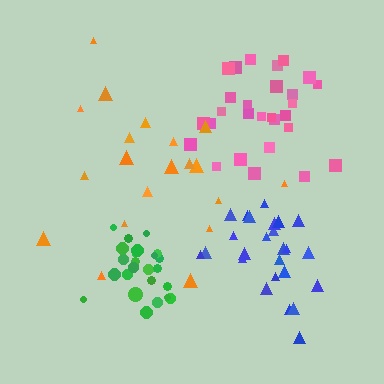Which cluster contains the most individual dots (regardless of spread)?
Pink (29).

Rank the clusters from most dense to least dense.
green, blue, pink, orange.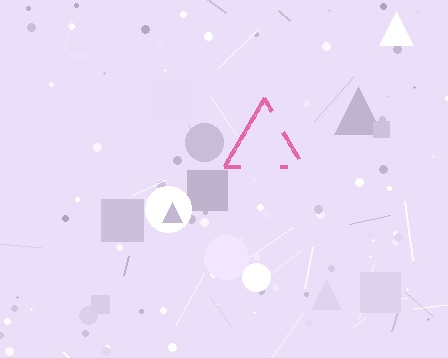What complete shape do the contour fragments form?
The contour fragments form a triangle.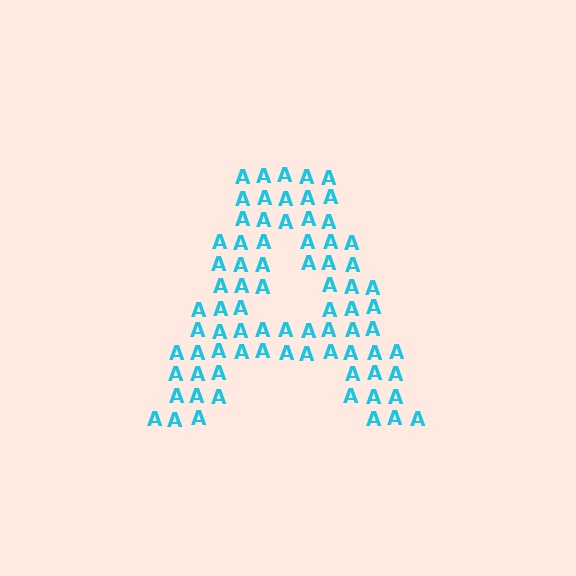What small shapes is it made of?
It is made of small letter A's.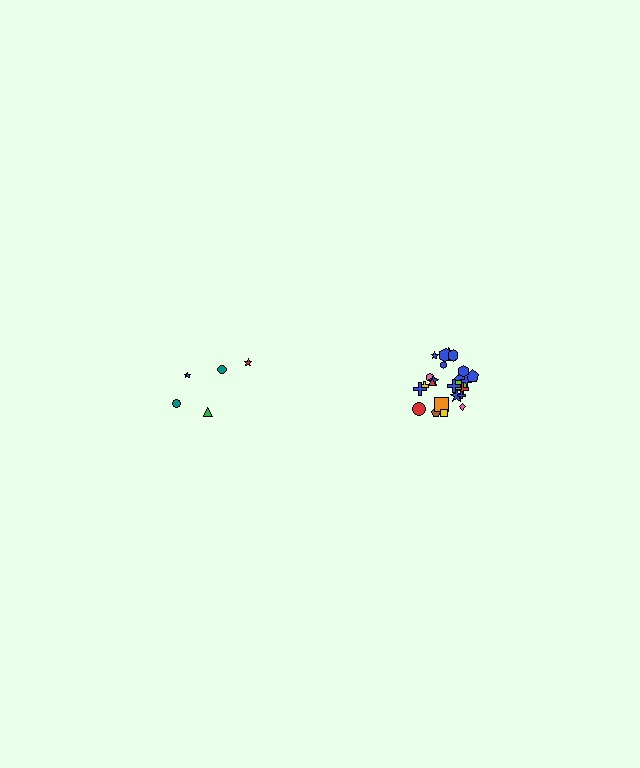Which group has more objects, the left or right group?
The right group.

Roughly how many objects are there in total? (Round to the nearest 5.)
Roughly 30 objects in total.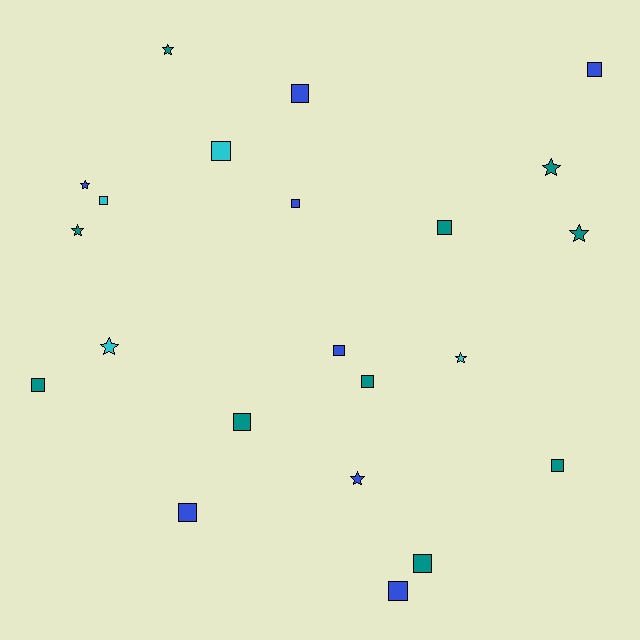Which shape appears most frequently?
Square, with 14 objects.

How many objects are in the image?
There are 22 objects.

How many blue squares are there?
There are 6 blue squares.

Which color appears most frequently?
Teal, with 10 objects.